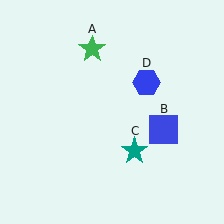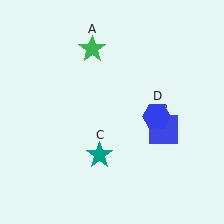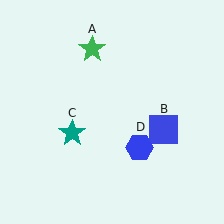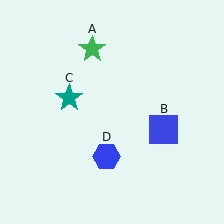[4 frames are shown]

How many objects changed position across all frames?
2 objects changed position: teal star (object C), blue hexagon (object D).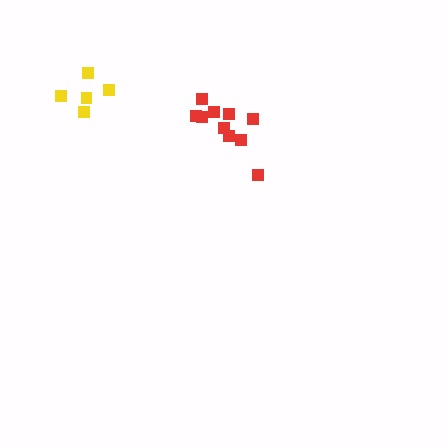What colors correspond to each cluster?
The clusters are colored: yellow, red.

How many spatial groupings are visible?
There are 2 spatial groupings.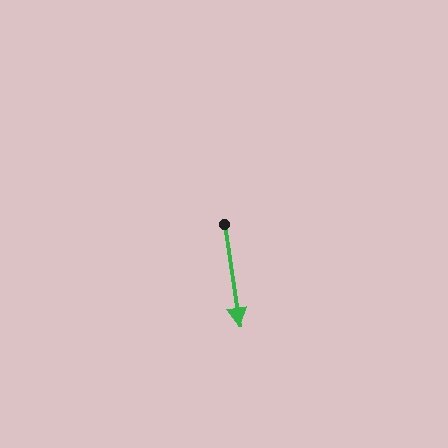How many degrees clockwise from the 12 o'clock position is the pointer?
Approximately 172 degrees.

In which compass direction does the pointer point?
South.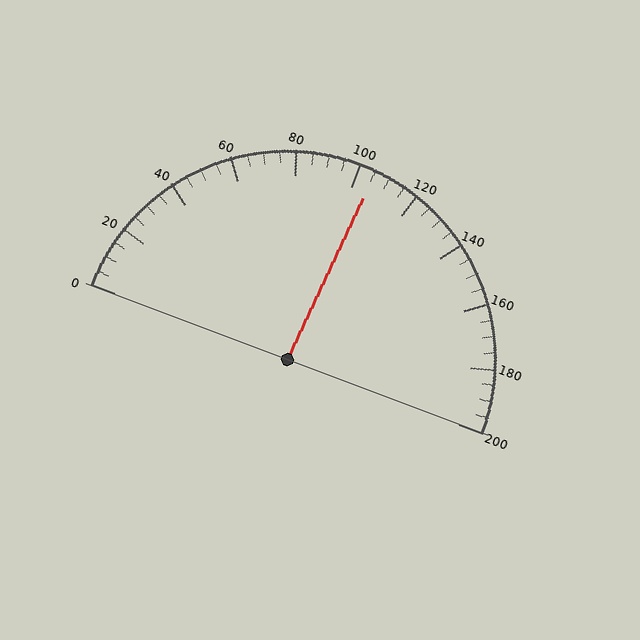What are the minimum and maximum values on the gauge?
The gauge ranges from 0 to 200.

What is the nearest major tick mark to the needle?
The nearest major tick mark is 100.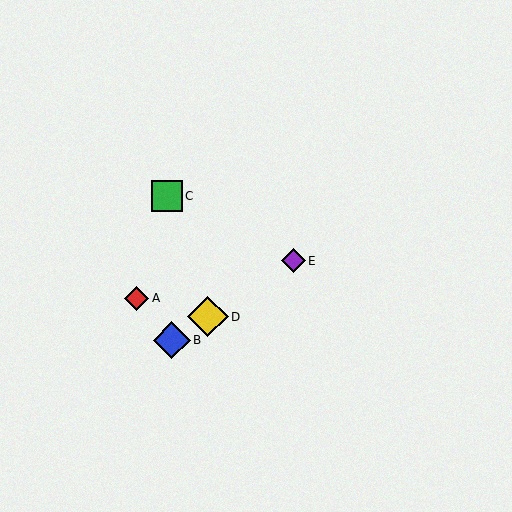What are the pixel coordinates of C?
Object C is at (167, 196).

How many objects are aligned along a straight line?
3 objects (B, D, E) are aligned along a straight line.